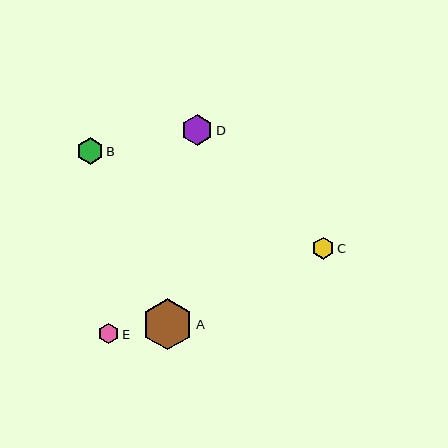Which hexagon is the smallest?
Hexagon E is the smallest with a size of approximately 20 pixels.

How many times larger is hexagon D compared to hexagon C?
Hexagon D is approximately 1.4 times the size of hexagon C.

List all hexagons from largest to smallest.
From largest to smallest: A, D, B, C, E.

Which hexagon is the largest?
Hexagon A is the largest with a size of approximately 51 pixels.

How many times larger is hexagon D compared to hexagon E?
Hexagon D is approximately 1.5 times the size of hexagon E.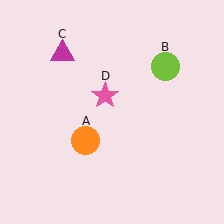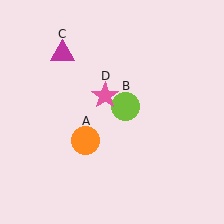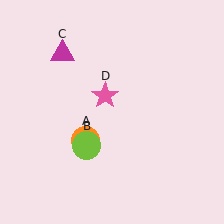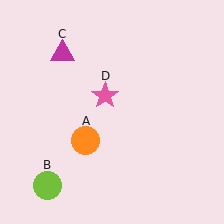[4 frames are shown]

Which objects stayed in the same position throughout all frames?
Orange circle (object A) and magenta triangle (object C) and pink star (object D) remained stationary.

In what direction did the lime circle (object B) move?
The lime circle (object B) moved down and to the left.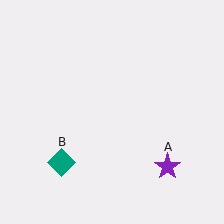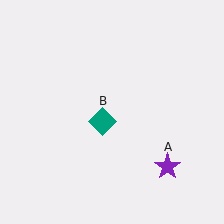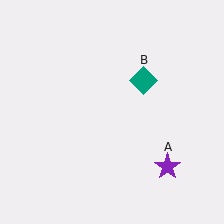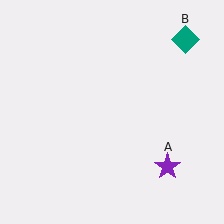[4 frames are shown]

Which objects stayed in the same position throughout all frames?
Purple star (object A) remained stationary.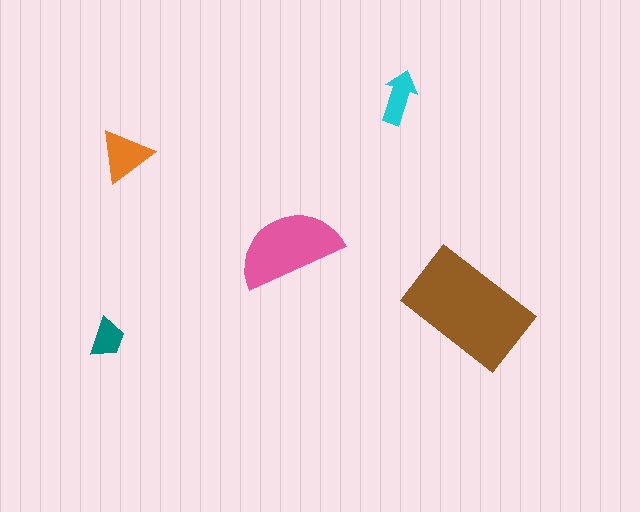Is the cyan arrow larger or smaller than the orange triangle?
Smaller.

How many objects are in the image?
There are 5 objects in the image.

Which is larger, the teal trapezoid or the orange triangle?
The orange triangle.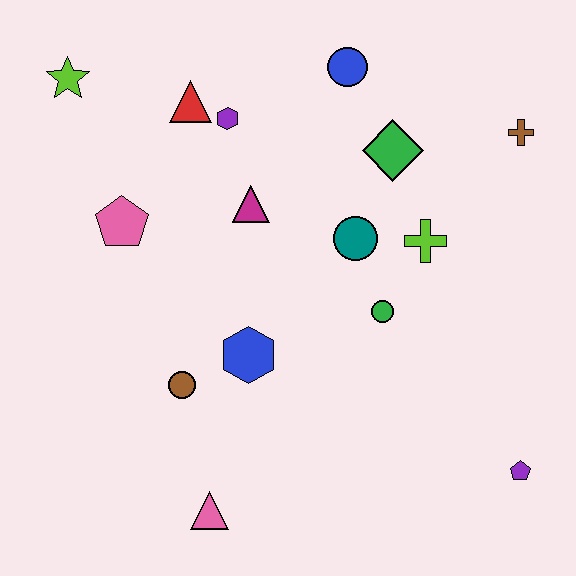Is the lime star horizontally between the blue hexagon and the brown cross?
No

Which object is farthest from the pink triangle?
The brown cross is farthest from the pink triangle.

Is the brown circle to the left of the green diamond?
Yes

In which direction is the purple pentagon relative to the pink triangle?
The purple pentagon is to the right of the pink triangle.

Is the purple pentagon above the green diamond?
No